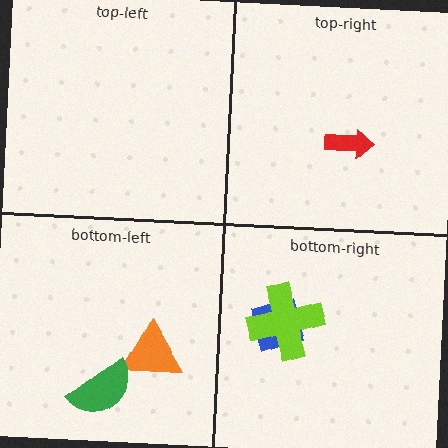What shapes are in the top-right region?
The red arrow.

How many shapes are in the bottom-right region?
2.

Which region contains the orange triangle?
The bottom-left region.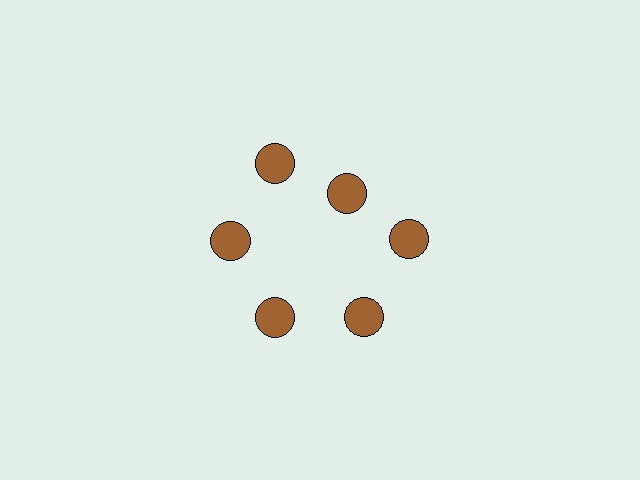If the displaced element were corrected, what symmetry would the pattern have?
It would have 6-fold rotational symmetry — the pattern would map onto itself every 60 degrees.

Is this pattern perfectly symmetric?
No. The 6 brown circles are arranged in a ring, but one element near the 1 o'clock position is pulled inward toward the center, breaking the 6-fold rotational symmetry.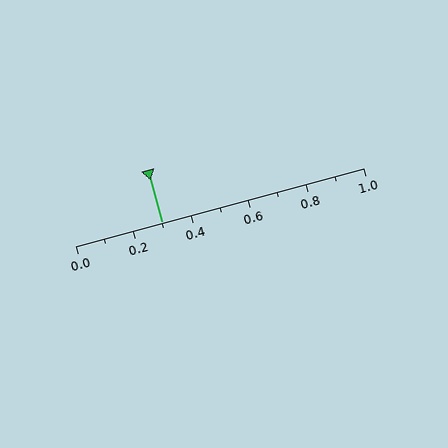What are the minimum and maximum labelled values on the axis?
The axis runs from 0.0 to 1.0.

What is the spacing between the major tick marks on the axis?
The major ticks are spaced 0.2 apart.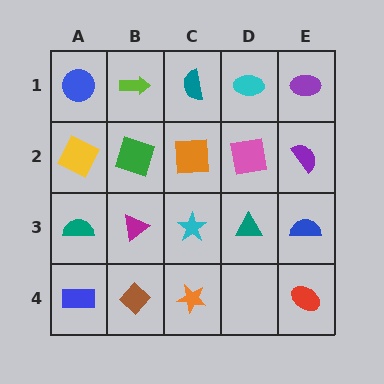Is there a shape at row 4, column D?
No, that cell is empty.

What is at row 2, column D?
A pink square.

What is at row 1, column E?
A purple ellipse.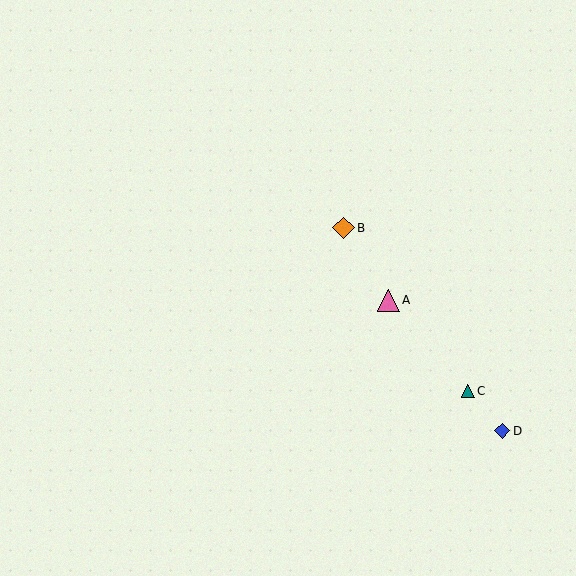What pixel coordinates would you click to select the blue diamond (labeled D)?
Click at (502, 431) to select the blue diamond D.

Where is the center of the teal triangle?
The center of the teal triangle is at (468, 391).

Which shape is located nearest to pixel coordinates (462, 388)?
The teal triangle (labeled C) at (468, 391) is nearest to that location.